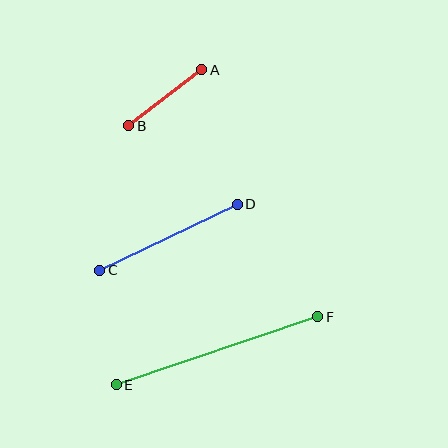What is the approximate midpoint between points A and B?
The midpoint is at approximately (165, 98) pixels.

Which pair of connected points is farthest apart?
Points E and F are farthest apart.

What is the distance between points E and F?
The distance is approximately 213 pixels.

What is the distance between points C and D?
The distance is approximately 153 pixels.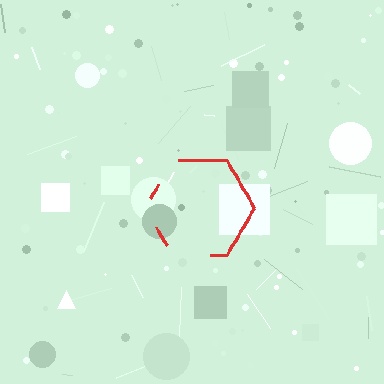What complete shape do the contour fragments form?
The contour fragments form a hexagon.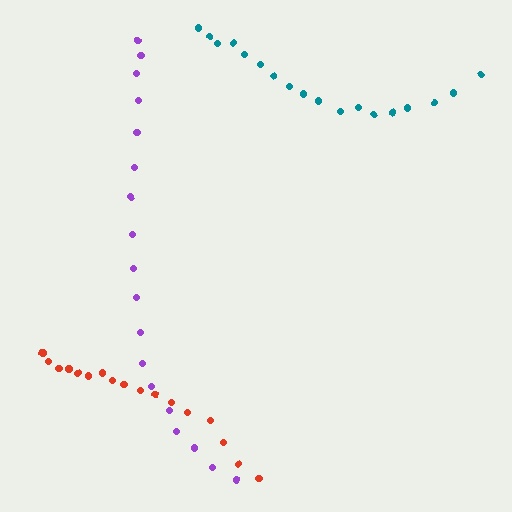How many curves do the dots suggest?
There are 3 distinct paths.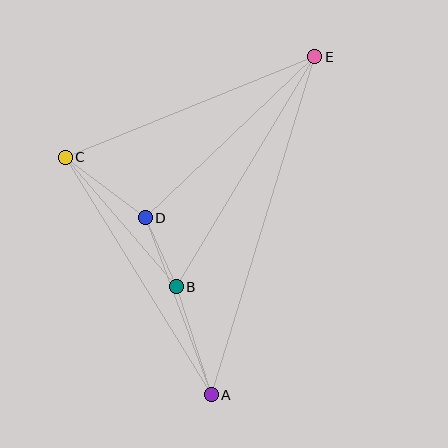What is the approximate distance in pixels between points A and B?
The distance between A and B is approximately 113 pixels.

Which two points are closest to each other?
Points B and D are closest to each other.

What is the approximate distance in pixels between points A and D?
The distance between A and D is approximately 189 pixels.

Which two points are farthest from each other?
Points A and E are farthest from each other.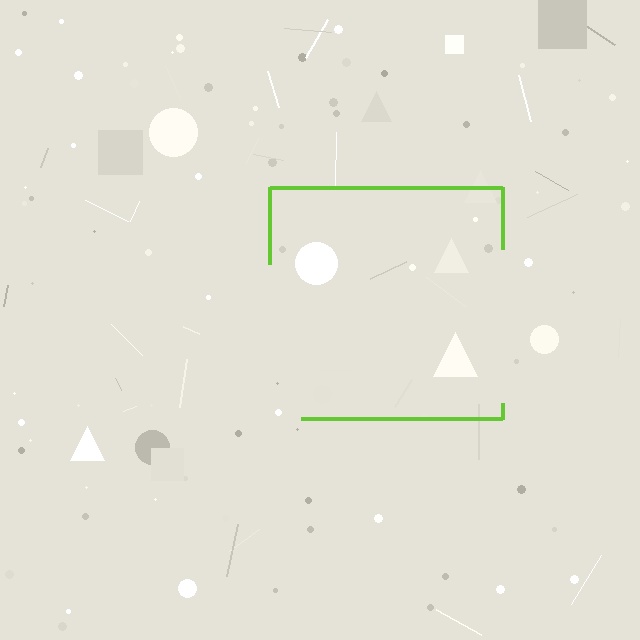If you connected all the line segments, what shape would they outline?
They would outline a square.